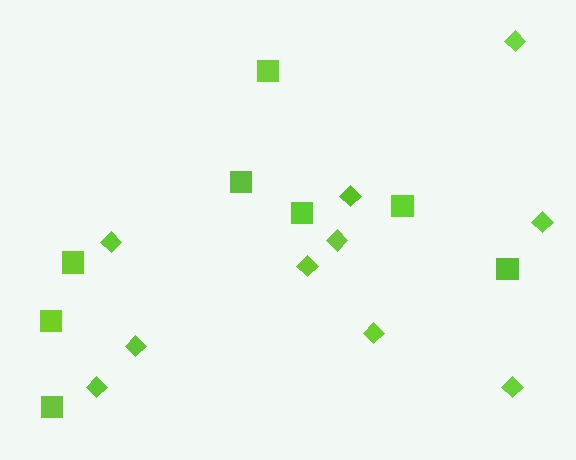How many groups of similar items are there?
There are 2 groups: one group of diamonds (10) and one group of squares (8).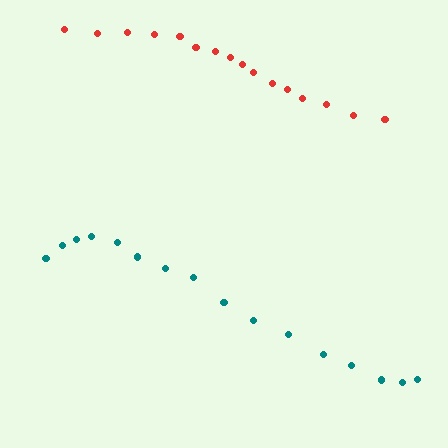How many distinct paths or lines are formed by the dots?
There are 2 distinct paths.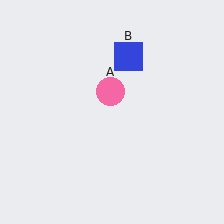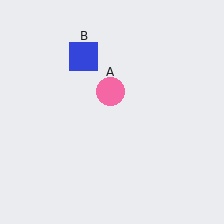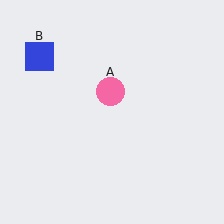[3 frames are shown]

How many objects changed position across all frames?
1 object changed position: blue square (object B).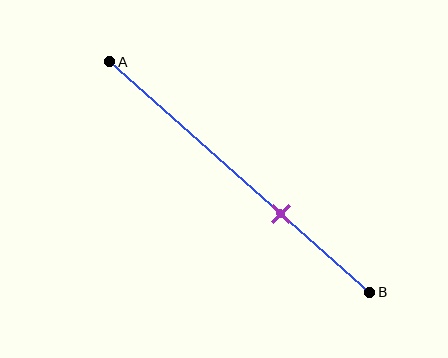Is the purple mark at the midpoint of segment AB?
No, the mark is at about 65% from A, not at the 50% midpoint.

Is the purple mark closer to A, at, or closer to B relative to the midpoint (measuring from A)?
The purple mark is closer to point B than the midpoint of segment AB.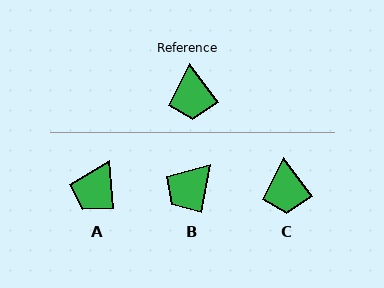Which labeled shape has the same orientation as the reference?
C.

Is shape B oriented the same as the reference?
No, it is off by about 48 degrees.